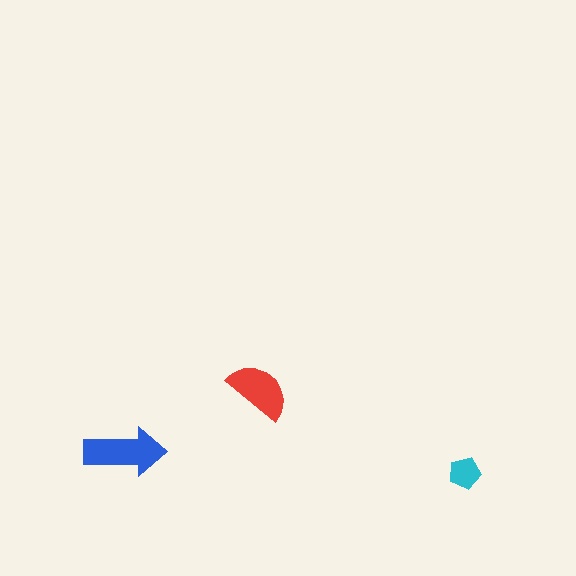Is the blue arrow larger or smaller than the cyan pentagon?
Larger.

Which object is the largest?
The blue arrow.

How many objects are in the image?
There are 3 objects in the image.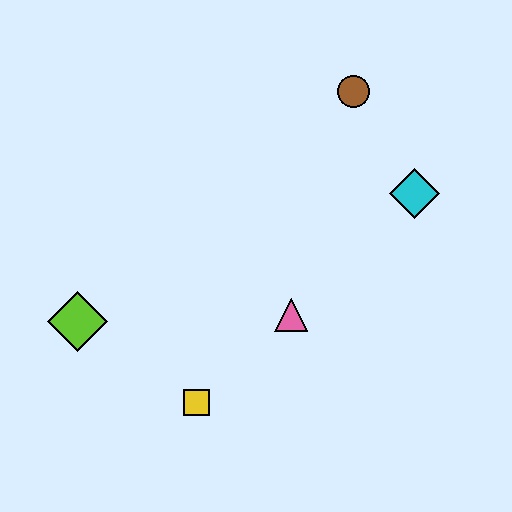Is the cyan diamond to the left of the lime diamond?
No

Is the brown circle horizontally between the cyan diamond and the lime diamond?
Yes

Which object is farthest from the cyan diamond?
The lime diamond is farthest from the cyan diamond.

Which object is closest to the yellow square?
The pink triangle is closest to the yellow square.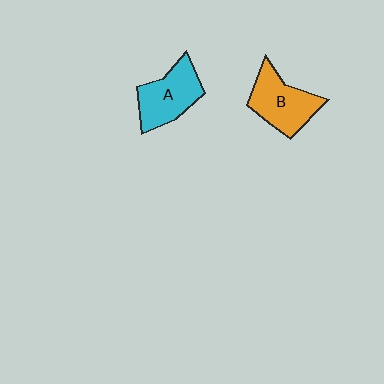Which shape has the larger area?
Shape B (orange).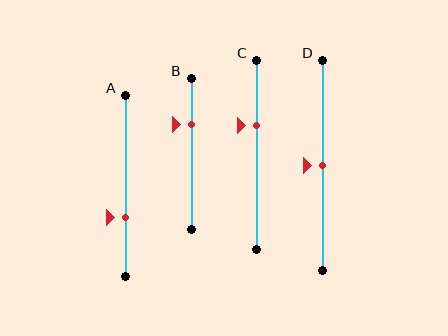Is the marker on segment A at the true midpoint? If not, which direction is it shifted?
No, the marker on segment A is shifted downward by about 17% of the segment length.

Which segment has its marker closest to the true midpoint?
Segment D has its marker closest to the true midpoint.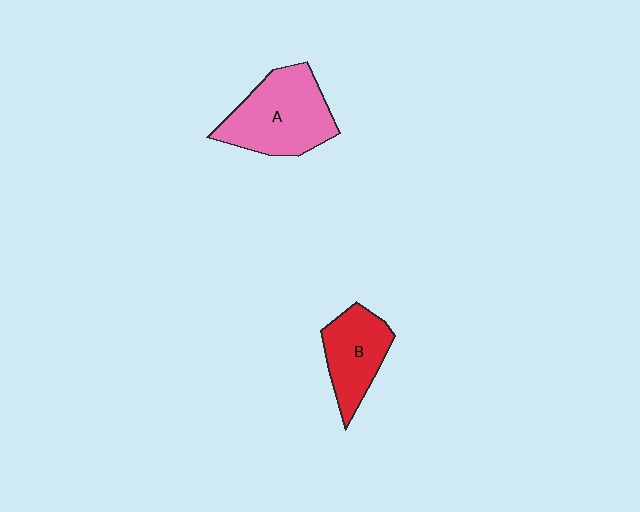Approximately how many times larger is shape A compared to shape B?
Approximately 1.5 times.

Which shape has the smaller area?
Shape B (red).